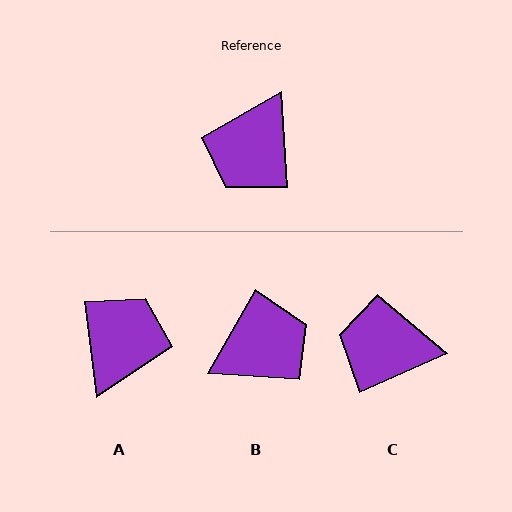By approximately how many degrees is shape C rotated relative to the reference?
Approximately 70 degrees clockwise.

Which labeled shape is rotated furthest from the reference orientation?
A, about 177 degrees away.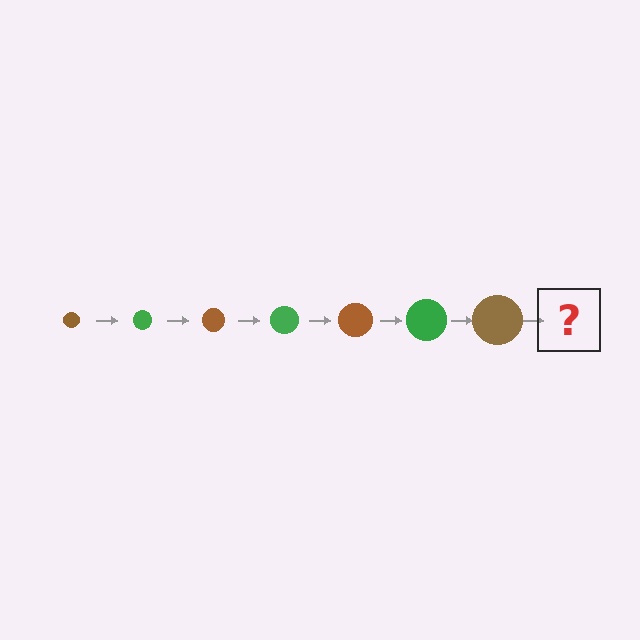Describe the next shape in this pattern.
It should be a green circle, larger than the previous one.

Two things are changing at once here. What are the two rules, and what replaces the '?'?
The two rules are that the circle grows larger each step and the color cycles through brown and green. The '?' should be a green circle, larger than the previous one.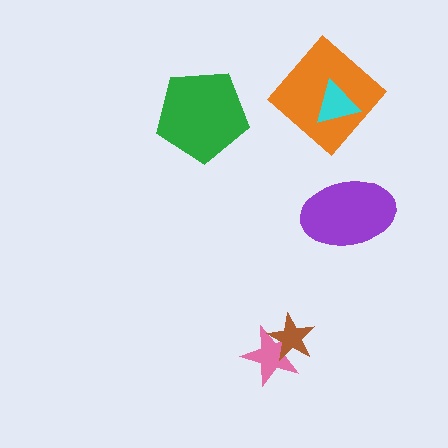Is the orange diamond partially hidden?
Yes, it is partially covered by another shape.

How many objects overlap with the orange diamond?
1 object overlaps with the orange diamond.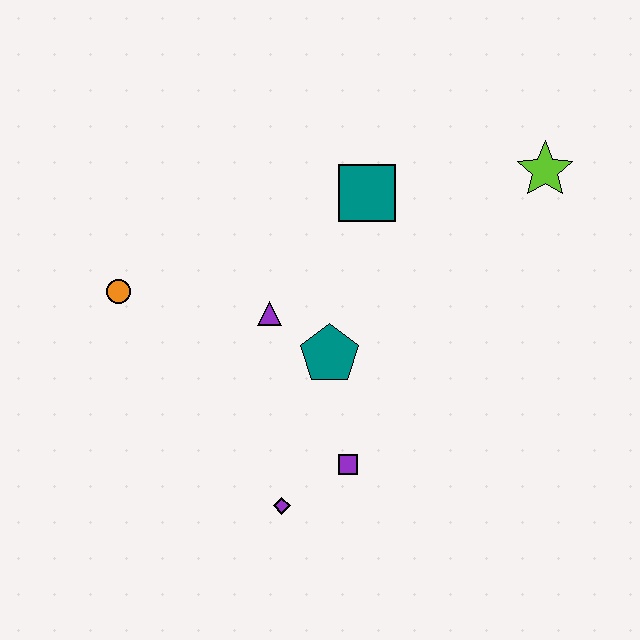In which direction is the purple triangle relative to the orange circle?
The purple triangle is to the right of the orange circle.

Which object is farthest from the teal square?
The purple diamond is farthest from the teal square.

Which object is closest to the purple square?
The purple diamond is closest to the purple square.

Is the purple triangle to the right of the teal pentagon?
No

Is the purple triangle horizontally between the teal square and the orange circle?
Yes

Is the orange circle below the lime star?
Yes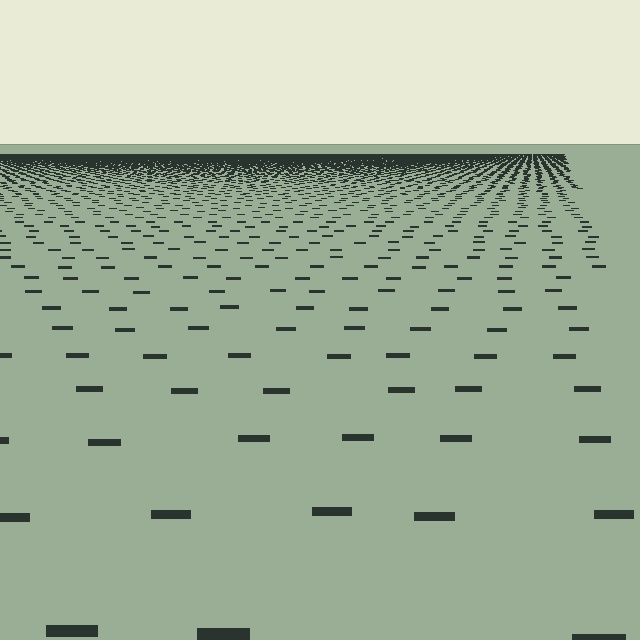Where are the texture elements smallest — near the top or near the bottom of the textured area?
Near the top.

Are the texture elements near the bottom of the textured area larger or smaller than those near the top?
Larger. Near the bottom, elements are closer to the viewer and appear at a bigger on-screen size.